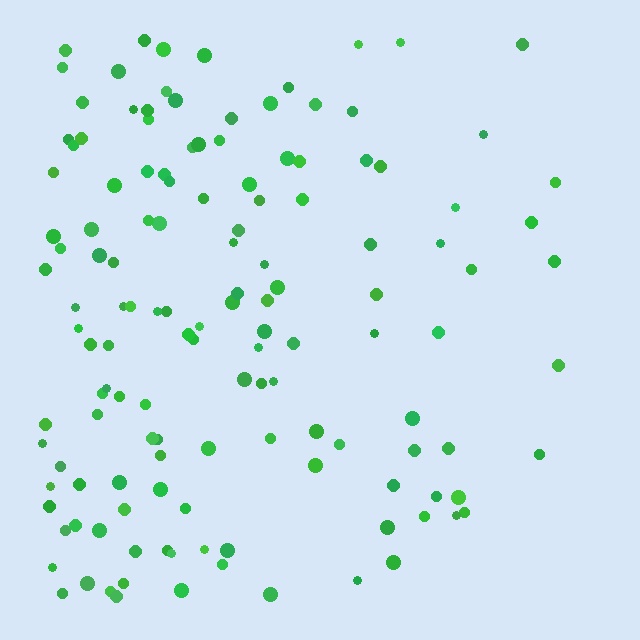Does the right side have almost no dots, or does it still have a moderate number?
Still a moderate number, just noticeably fewer than the left.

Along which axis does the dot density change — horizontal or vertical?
Horizontal.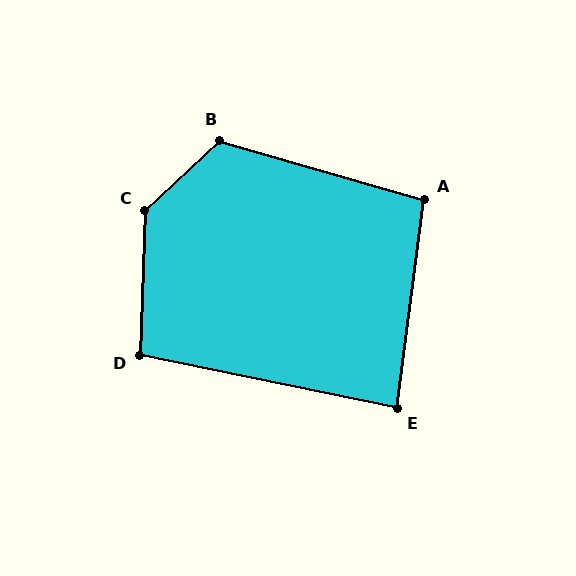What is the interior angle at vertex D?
Approximately 99 degrees (obtuse).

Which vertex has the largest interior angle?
C, at approximately 135 degrees.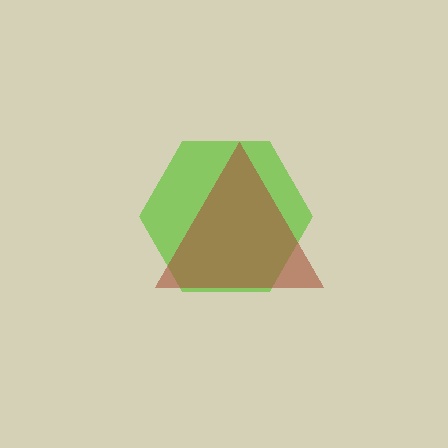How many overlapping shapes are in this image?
There are 2 overlapping shapes in the image.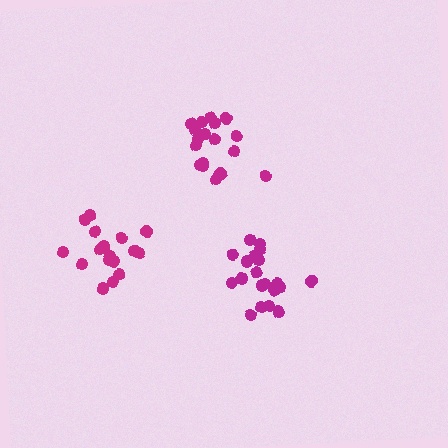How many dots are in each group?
Group 1: 18 dots, Group 2: 18 dots, Group 3: 20 dots (56 total).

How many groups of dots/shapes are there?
There are 3 groups.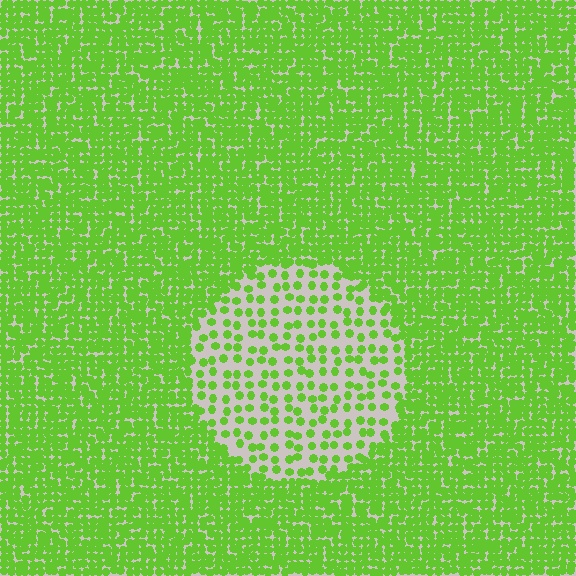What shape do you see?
I see a circle.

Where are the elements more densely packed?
The elements are more densely packed outside the circle boundary.